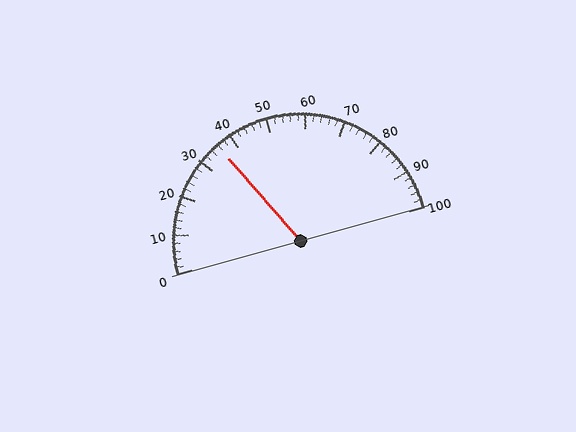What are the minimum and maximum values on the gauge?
The gauge ranges from 0 to 100.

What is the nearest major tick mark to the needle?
The nearest major tick mark is 40.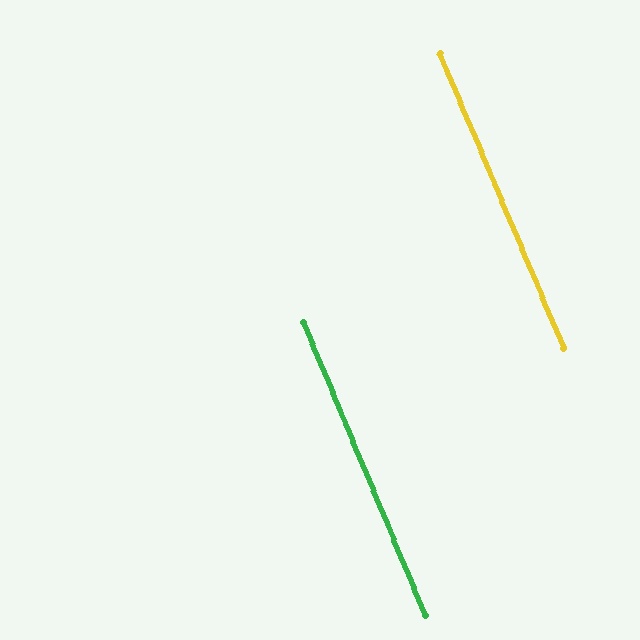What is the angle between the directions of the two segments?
Approximately 0 degrees.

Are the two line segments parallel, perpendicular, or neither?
Parallel — their directions differ by only 0.4°.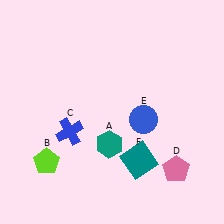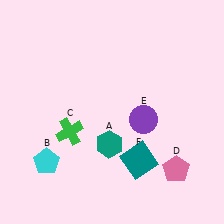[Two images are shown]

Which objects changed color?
B changed from lime to cyan. C changed from blue to green. E changed from blue to purple.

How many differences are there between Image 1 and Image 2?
There are 3 differences between the two images.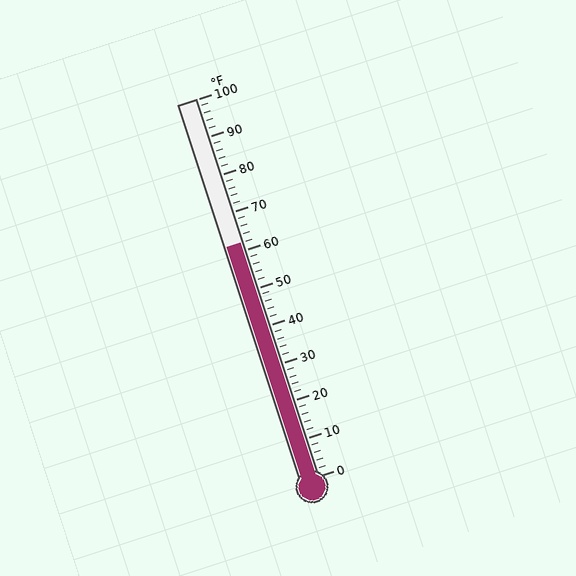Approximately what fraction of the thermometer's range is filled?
The thermometer is filled to approximately 60% of its range.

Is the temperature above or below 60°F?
The temperature is above 60°F.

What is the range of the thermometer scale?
The thermometer scale ranges from 0°F to 100°F.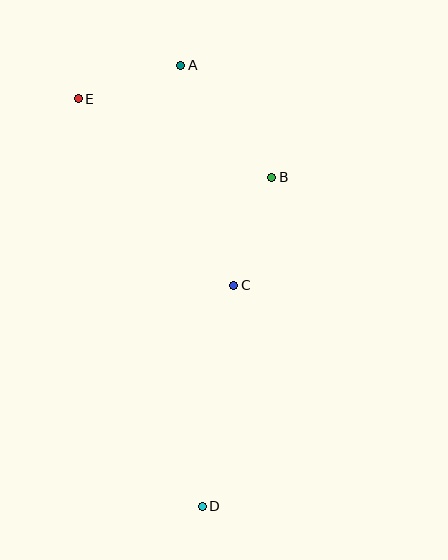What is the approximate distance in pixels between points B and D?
The distance between B and D is approximately 336 pixels.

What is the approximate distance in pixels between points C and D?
The distance between C and D is approximately 223 pixels.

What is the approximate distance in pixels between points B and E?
The distance between B and E is approximately 209 pixels.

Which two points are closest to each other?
Points A and E are closest to each other.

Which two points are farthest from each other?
Points A and D are farthest from each other.